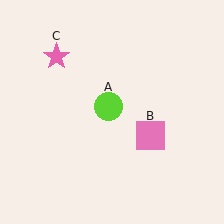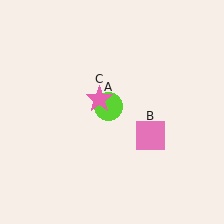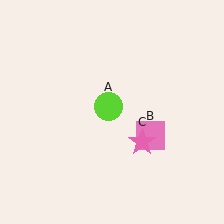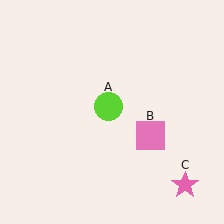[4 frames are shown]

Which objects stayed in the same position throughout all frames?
Lime circle (object A) and pink square (object B) remained stationary.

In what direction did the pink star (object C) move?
The pink star (object C) moved down and to the right.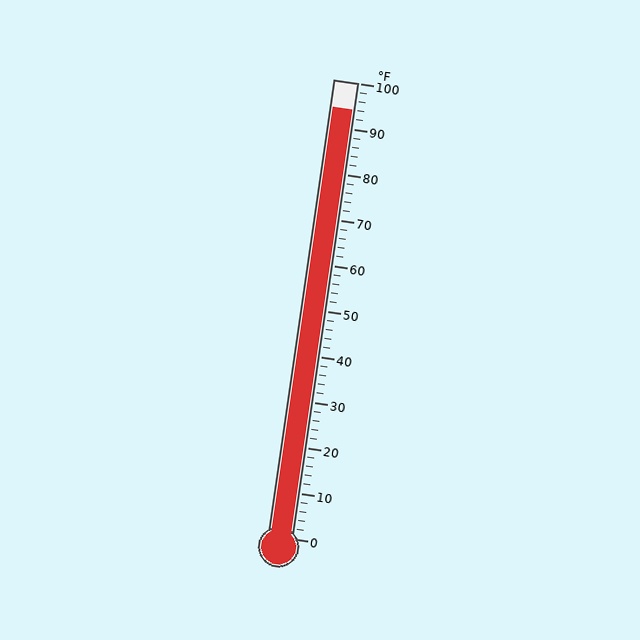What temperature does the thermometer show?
The thermometer shows approximately 94°F.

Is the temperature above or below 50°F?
The temperature is above 50°F.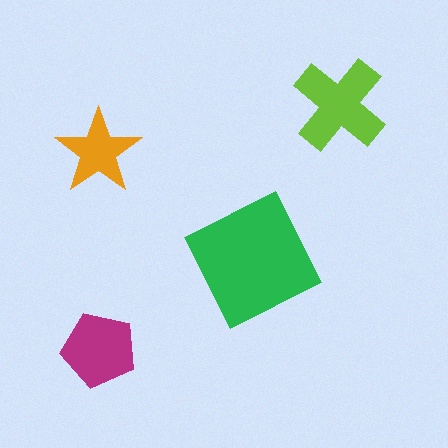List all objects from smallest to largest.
The orange star, the magenta pentagon, the lime cross, the green square.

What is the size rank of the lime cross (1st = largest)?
2nd.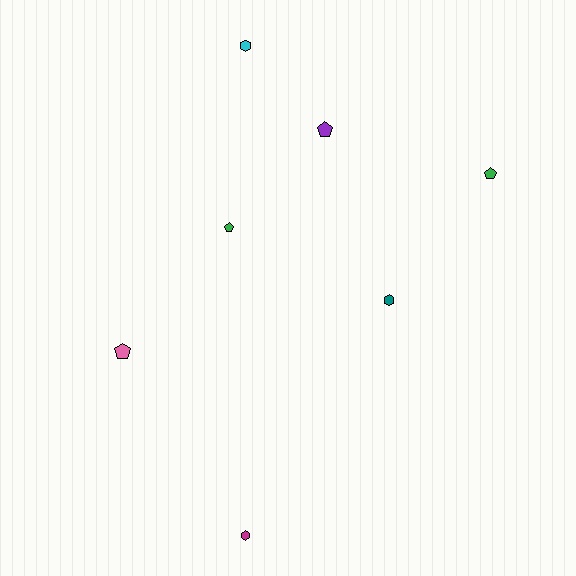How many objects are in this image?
There are 7 objects.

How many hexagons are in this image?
There are 3 hexagons.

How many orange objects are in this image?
There are no orange objects.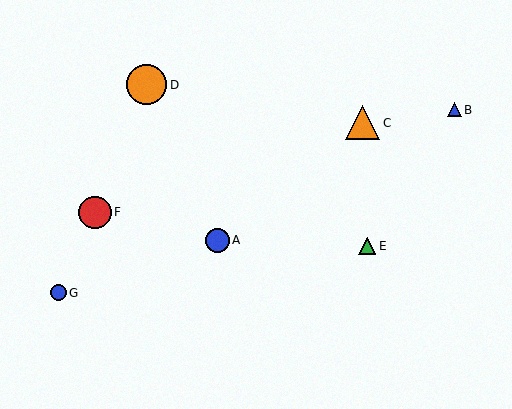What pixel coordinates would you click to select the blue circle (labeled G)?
Click at (58, 293) to select the blue circle G.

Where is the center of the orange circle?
The center of the orange circle is at (147, 85).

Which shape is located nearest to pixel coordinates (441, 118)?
The blue triangle (labeled B) at (455, 110) is nearest to that location.